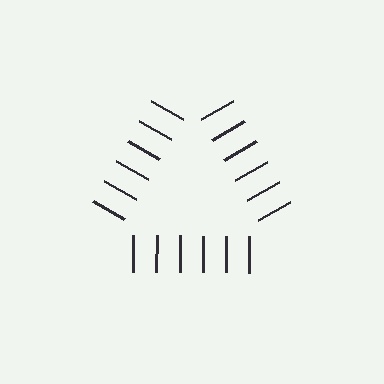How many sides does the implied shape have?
3 sides — the line-ends trace a triangle.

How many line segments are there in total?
18 — 6 along each of the 3 edges.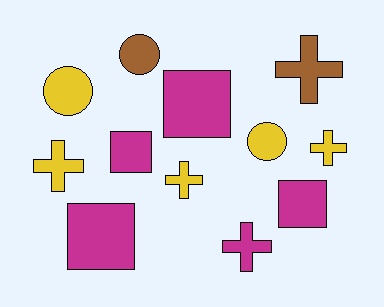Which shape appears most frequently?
Cross, with 5 objects.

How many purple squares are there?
There are no purple squares.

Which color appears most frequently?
Yellow, with 5 objects.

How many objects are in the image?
There are 12 objects.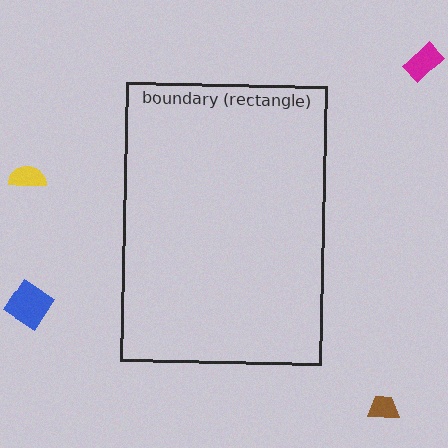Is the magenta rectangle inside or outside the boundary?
Outside.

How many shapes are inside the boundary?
0 inside, 4 outside.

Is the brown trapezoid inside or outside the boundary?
Outside.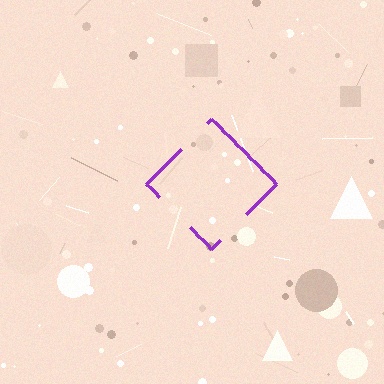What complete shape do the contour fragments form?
The contour fragments form a diamond.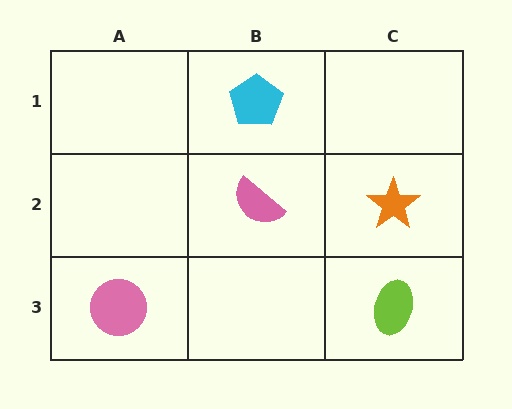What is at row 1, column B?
A cyan pentagon.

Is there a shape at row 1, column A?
No, that cell is empty.